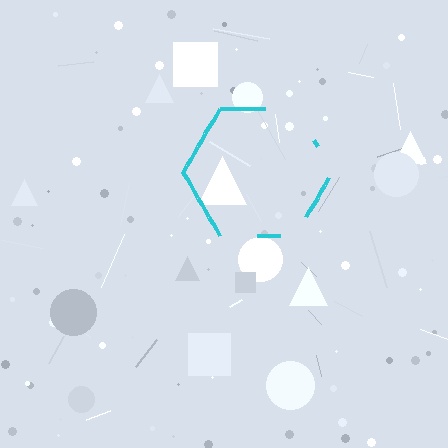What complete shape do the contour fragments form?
The contour fragments form a hexagon.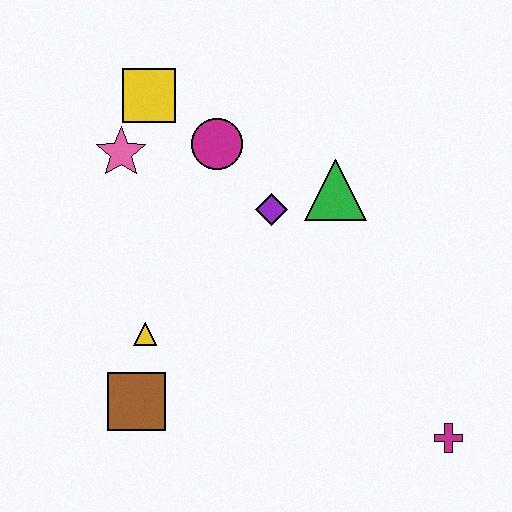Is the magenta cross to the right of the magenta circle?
Yes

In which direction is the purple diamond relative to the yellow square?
The purple diamond is to the right of the yellow square.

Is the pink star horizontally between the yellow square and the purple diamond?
No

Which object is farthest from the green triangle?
The brown square is farthest from the green triangle.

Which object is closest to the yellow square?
The pink star is closest to the yellow square.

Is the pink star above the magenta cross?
Yes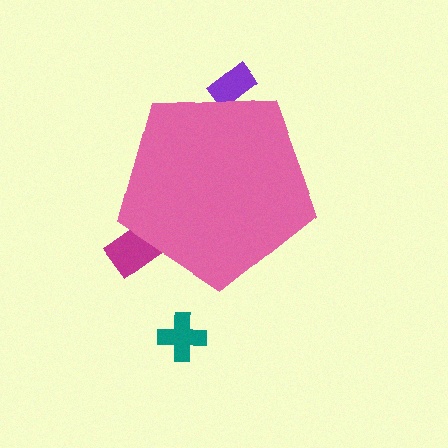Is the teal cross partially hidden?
No, the teal cross is fully visible.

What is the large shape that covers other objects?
A pink pentagon.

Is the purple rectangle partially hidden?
Yes, the purple rectangle is partially hidden behind the pink pentagon.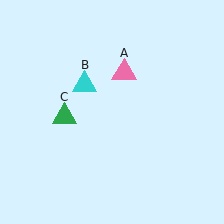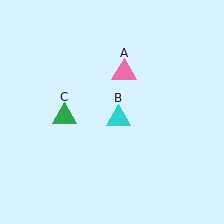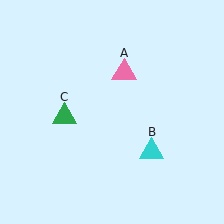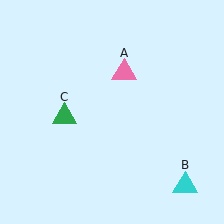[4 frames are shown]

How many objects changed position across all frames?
1 object changed position: cyan triangle (object B).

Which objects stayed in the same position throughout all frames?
Pink triangle (object A) and green triangle (object C) remained stationary.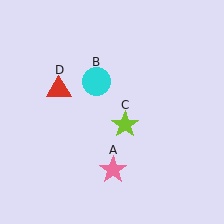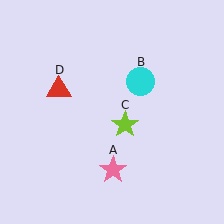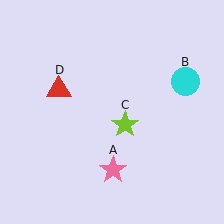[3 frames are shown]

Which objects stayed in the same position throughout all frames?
Pink star (object A) and lime star (object C) and red triangle (object D) remained stationary.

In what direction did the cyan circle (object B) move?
The cyan circle (object B) moved right.